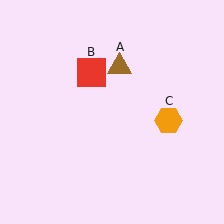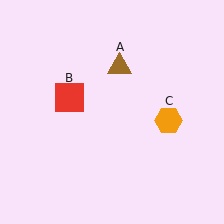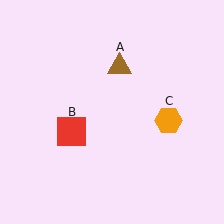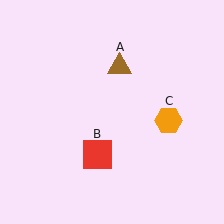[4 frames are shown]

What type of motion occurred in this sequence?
The red square (object B) rotated counterclockwise around the center of the scene.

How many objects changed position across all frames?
1 object changed position: red square (object B).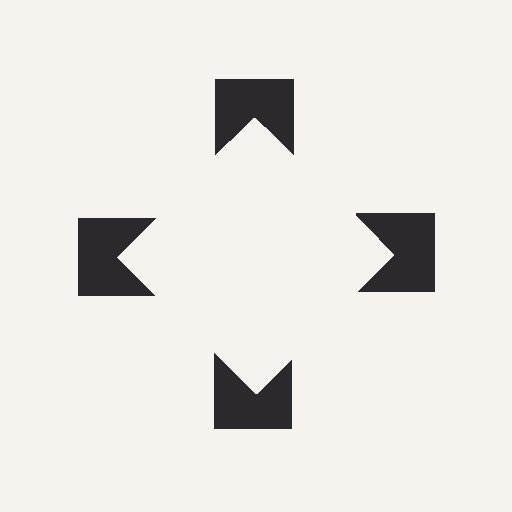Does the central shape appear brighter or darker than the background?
It typically appears slightly brighter than the background, even though no actual brightness change is drawn.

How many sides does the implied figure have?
4 sides.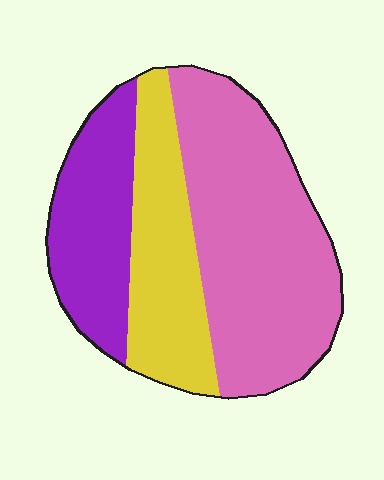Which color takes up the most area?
Pink, at roughly 50%.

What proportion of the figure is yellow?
Yellow covers around 25% of the figure.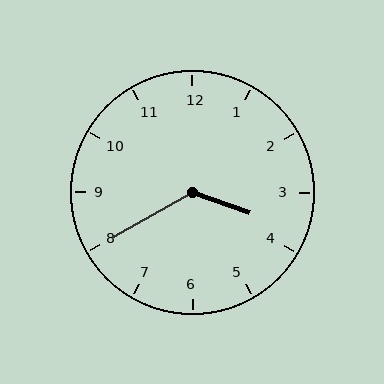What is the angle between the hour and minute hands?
Approximately 130 degrees.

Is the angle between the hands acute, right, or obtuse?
It is obtuse.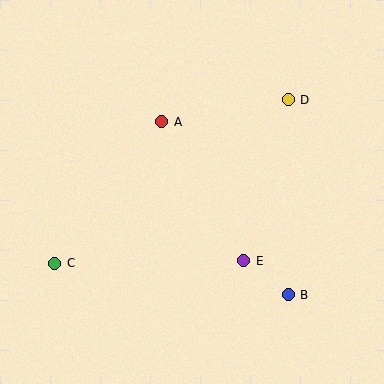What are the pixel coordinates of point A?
Point A is at (162, 122).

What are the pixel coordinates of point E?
Point E is at (244, 261).